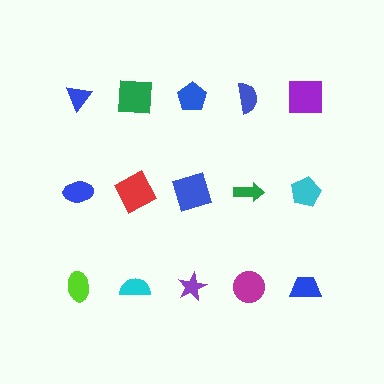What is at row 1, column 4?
A blue semicircle.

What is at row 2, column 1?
A blue ellipse.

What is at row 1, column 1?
A blue triangle.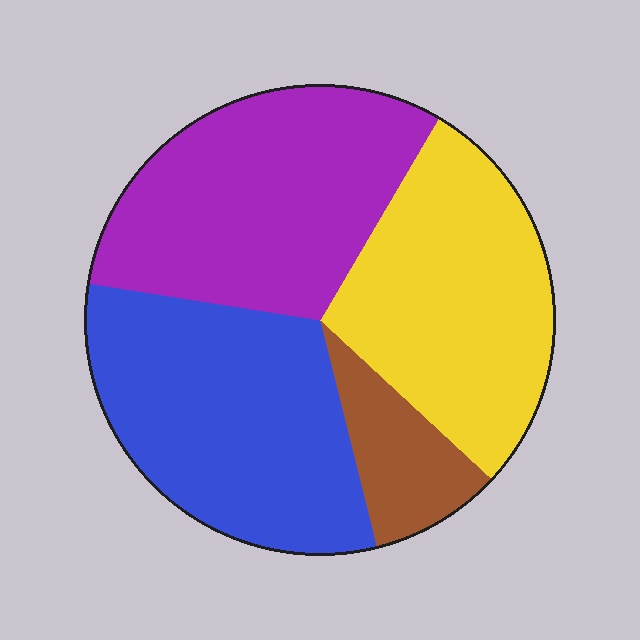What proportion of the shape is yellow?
Yellow covers 28% of the shape.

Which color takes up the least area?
Brown, at roughly 10%.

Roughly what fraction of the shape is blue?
Blue takes up about one third (1/3) of the shape.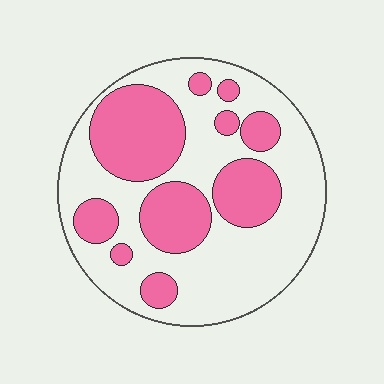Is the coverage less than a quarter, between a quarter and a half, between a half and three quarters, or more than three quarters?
Between a quarter and a half.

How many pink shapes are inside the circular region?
10.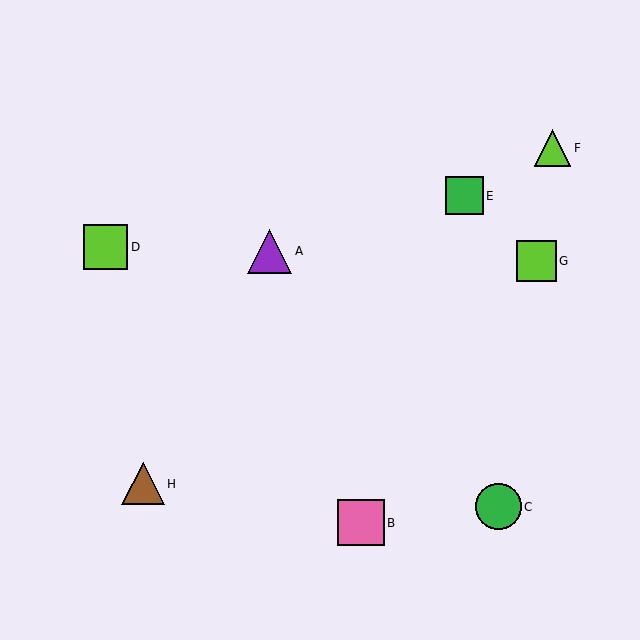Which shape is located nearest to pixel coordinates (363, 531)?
The pink square (labeled B) at (361, 523) is nearest to that location.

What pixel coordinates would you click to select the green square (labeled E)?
Click at (464, 196) to select the green square E.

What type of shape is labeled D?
Shape D is a lime square.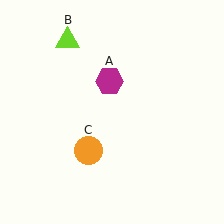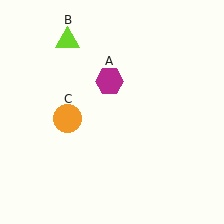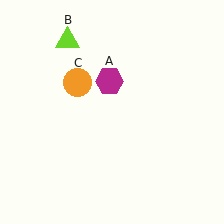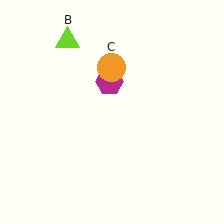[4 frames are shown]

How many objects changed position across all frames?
1 object changed position: orange circle (object C).